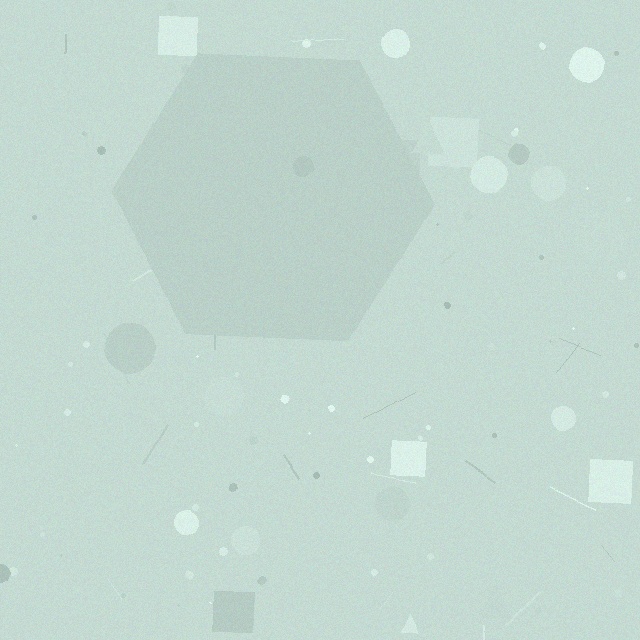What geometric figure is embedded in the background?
A hexagon is embedded in the background.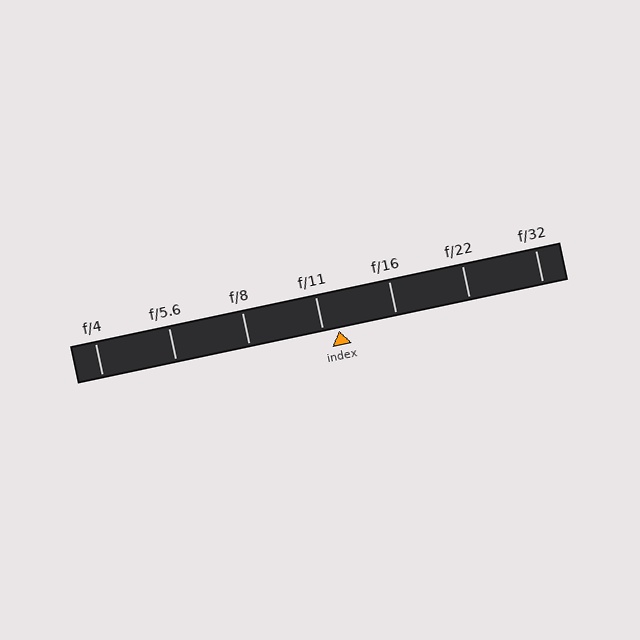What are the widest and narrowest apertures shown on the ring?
The widest aperture shown is f/4 and the narrowest is f/32.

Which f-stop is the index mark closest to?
The index mark is closest to f/11.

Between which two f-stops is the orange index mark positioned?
The index mark is between f/11 and f/16.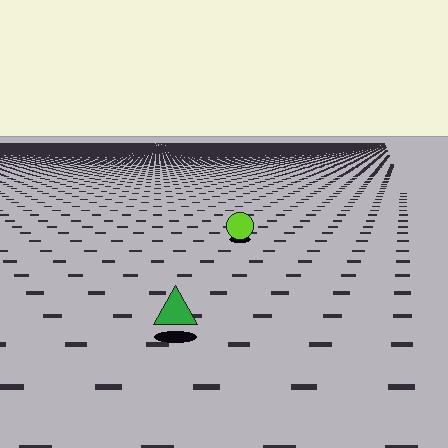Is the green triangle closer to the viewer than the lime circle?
Yes. The green triangle is closer — you can tell from the texture gradient: the ground texture is coarser near it.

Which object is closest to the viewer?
The green triangle is closest. The texture marks near it are larger and more spread out.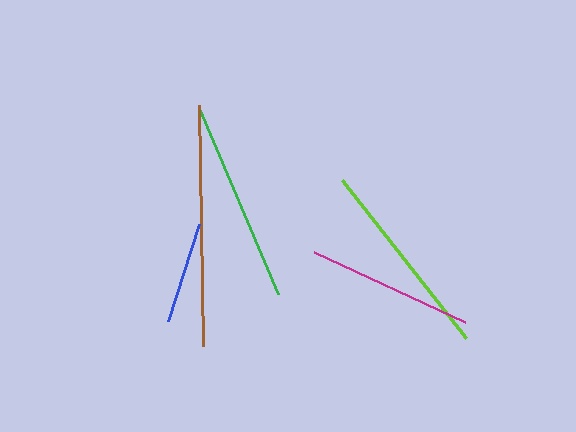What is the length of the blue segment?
The blue segment is approximately 101 pixels long.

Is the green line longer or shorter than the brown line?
The brown line is longer than the green line.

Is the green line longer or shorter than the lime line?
The green line is longer than the lime line.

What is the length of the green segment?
The green segment is approximately 201 pixels long.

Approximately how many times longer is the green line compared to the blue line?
The green line is approximately 2.0 times the length of the blue line.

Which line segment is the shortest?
The blue line is the shortest at approximately 101 pixels.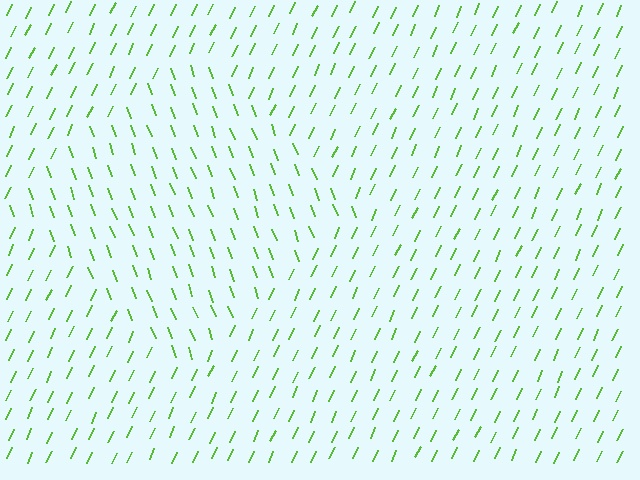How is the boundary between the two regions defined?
The boundary is defined purely by a change in line orientation (approximately 45 degrees difference). All lines are the same color and thickness.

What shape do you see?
I see a diamond.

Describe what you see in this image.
The image is filled with small lime line segments. A diamond region in the image has lines oriented differently from the surrounding lines, creating a visible texture boundary.